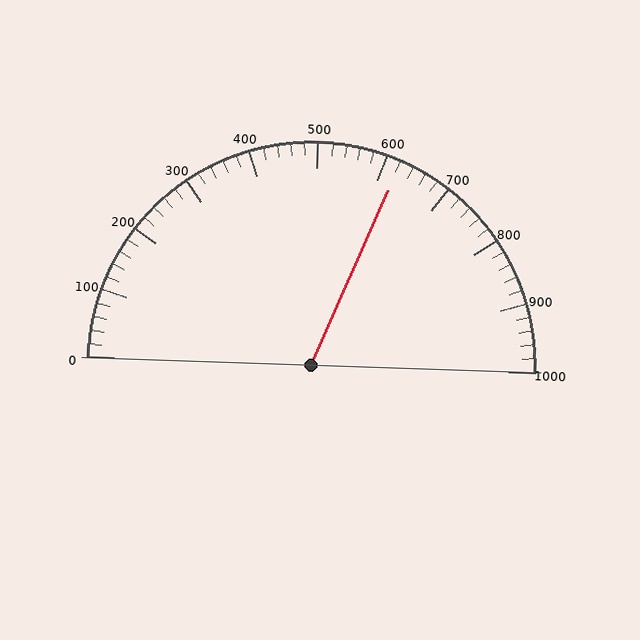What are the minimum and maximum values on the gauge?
The gauge ranges from 0 to 1000.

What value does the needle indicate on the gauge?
The needle indicates approximately 620.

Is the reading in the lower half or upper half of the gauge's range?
The reading is in the upper half of the range (0 to 1000).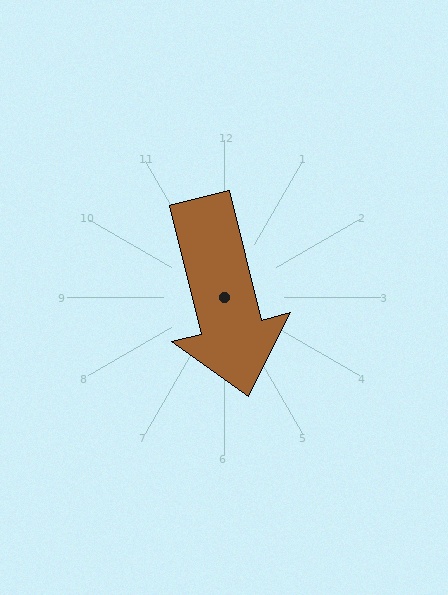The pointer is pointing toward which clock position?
Roughly 6 o'clock.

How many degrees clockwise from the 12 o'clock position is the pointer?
Approximately 166 degrees.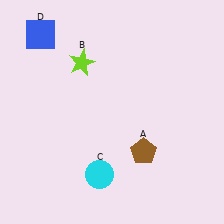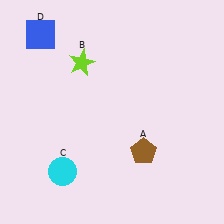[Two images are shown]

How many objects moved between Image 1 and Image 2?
1 object moved between the two images.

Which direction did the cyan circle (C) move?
The cyan circle (C) moved left.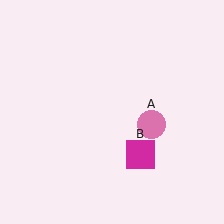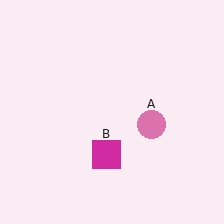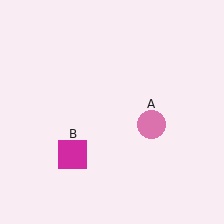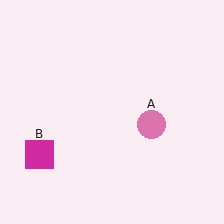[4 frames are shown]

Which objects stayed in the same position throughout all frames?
Pink circle (object A) remained stationary.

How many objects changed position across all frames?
1 object changed position: magenta square (object B).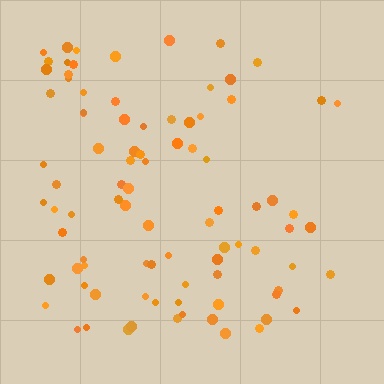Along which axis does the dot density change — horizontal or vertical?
Horizontal.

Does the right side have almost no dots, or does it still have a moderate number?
Still a moderate number, just noticeably fewer than the left.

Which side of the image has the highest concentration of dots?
The left.